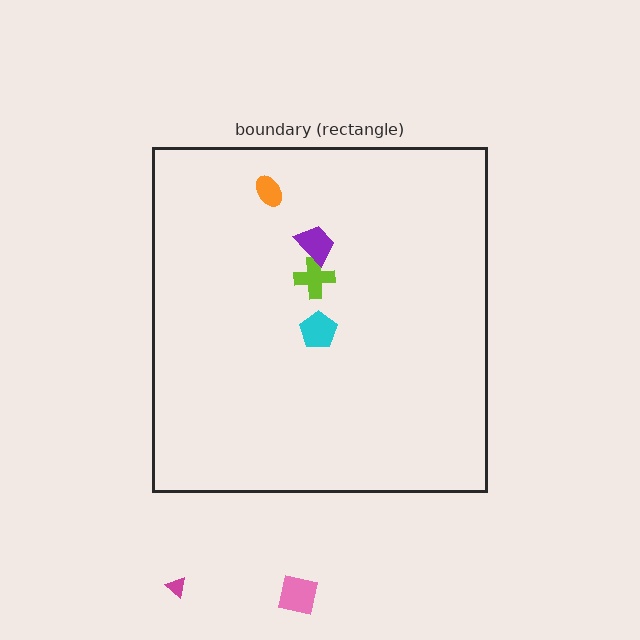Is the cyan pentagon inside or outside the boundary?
Inside.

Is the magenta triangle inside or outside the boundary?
Outside.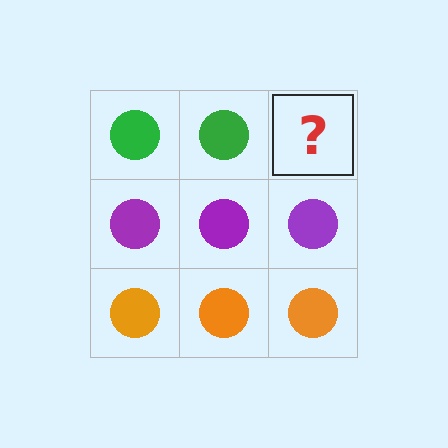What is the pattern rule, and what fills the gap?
The rule is that each row has a consistent color. The gap should be filled with a green circle.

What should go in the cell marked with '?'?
The missing cell should contain a green circle.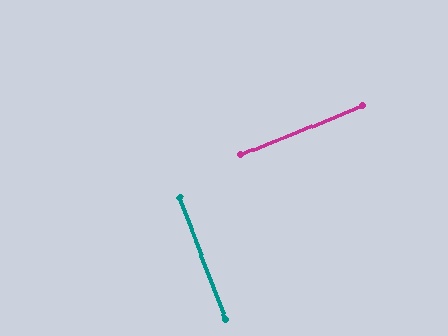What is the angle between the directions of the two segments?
Approximately 89 degrees.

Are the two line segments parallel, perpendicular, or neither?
Perpendicular — they meet at approximately 89°.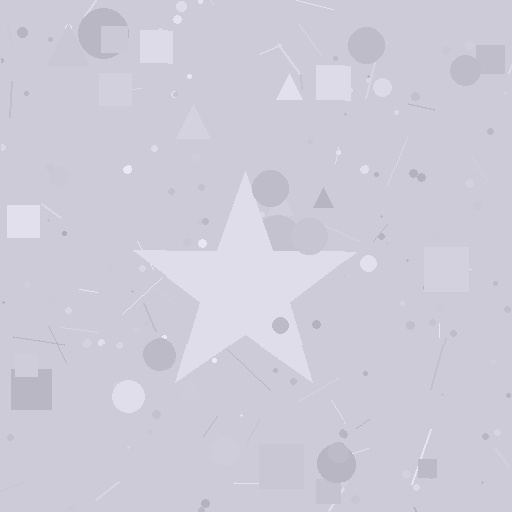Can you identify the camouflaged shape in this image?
The camouflaged shape is a star.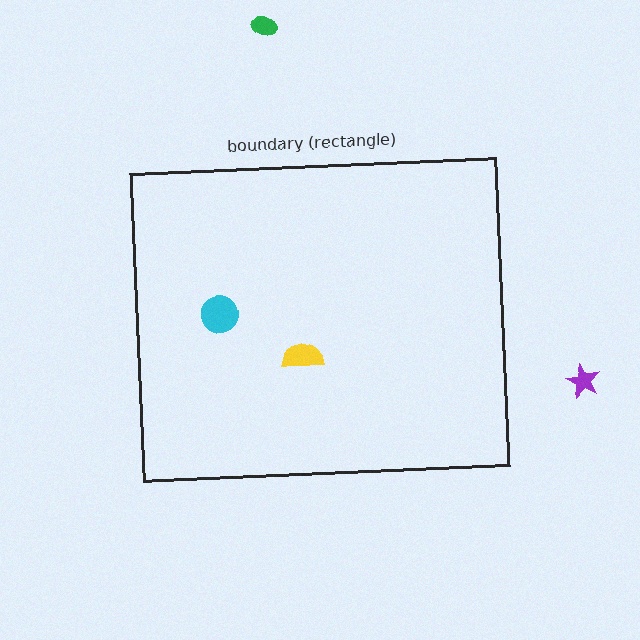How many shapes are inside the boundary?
2 inside, 2 outside.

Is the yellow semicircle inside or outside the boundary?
Inside.